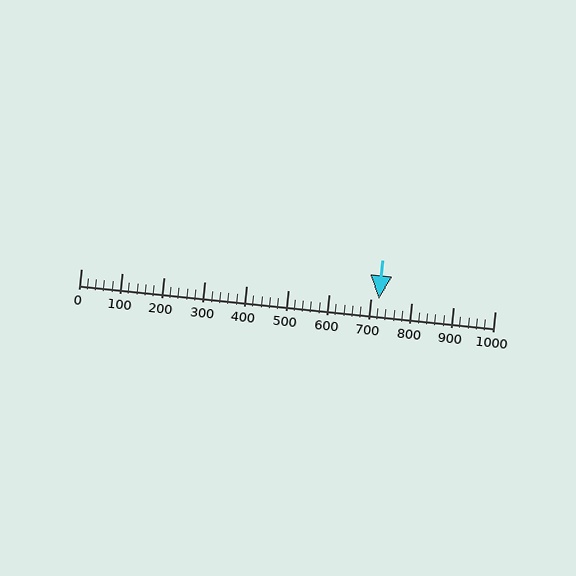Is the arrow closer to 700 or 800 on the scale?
The arrow is closer to 700.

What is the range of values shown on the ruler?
The ruler shows values from 0 to 1000.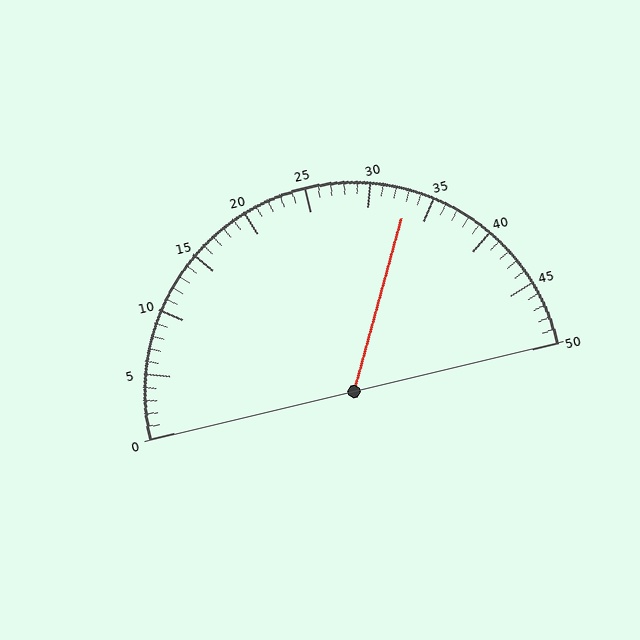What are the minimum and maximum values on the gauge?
The gauge ranges from 0 to 50.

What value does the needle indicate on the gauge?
The needle indicates approximately 33.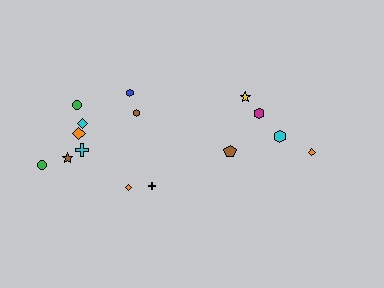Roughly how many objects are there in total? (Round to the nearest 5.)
Roughly 15 objects in total.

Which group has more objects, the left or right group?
The left group.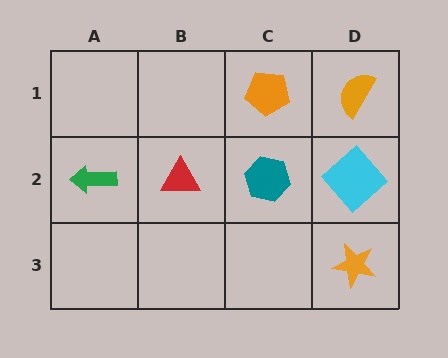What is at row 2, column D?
A cyan diamond.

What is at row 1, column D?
An orange semicircle.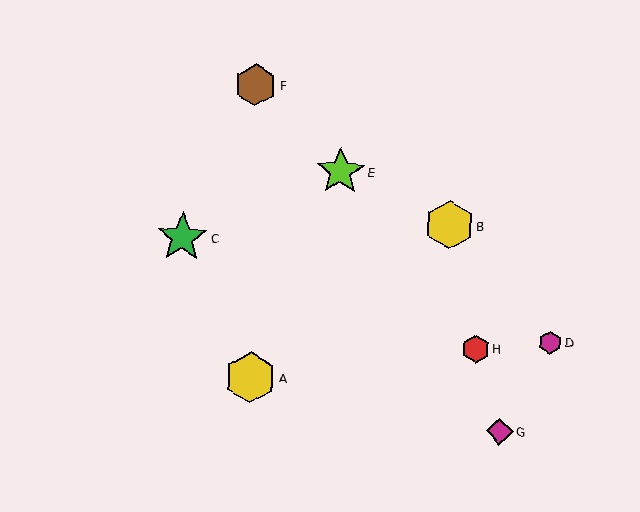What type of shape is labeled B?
Shape B is a yellow hexagon.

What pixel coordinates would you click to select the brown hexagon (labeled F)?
Click at (256, 85) to select the brown hexagon F.